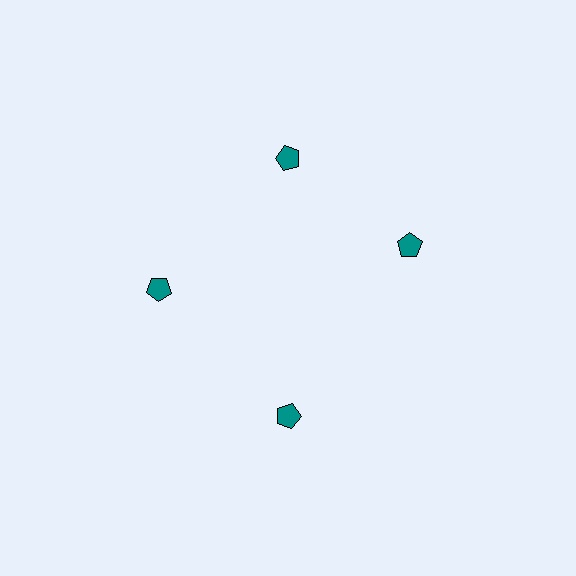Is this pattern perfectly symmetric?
No. The 4 teal pentagons are arranged in a ring, but one element near the 3 o'clock position is rotated out of alignment along the ring, breaking the 4-fold rotational symmetry.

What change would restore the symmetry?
The symmetry would be restored by rotating it back into even spacing with its neighbors so that all 4 pentagons sit at equal angles and equal distance from the center.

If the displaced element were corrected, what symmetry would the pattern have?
It would have 4-fold rotational symmetry — the pattern would map onto itself every 90 degrees.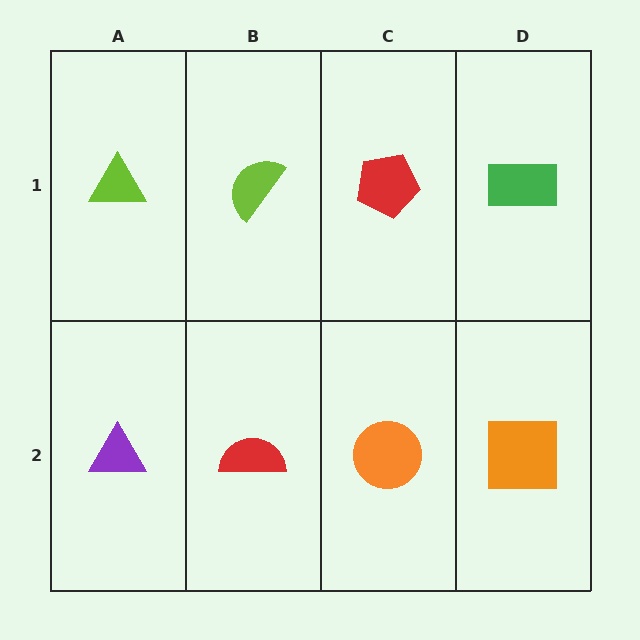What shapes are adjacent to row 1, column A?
A purple triangle (row 2, column A), a lime semicircle (row 1, column B).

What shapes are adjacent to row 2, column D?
A green rectangle (row 1, column D), an orange circle (row 2, column C).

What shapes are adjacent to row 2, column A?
A lime triangle (row 1, column A), a red semicircle (row 2, column B).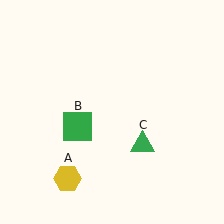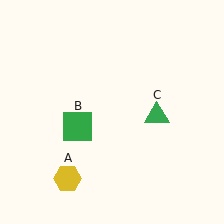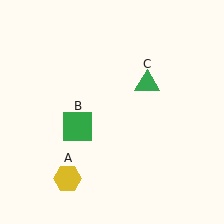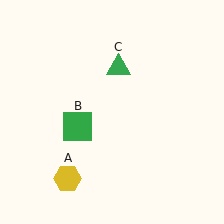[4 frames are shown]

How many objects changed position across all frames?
1 object changed position: green triangle (object C).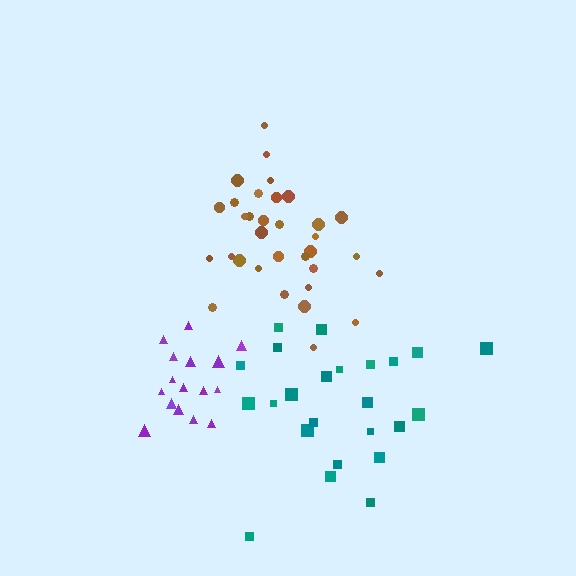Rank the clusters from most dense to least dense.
purple, brown, teal.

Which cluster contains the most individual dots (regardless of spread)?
Brown (33).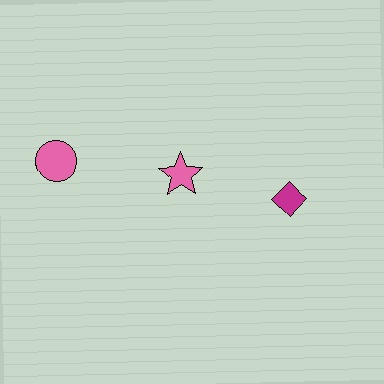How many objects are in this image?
There are 3 objects.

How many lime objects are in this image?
There are no lime objects.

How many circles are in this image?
There is 1 circle.